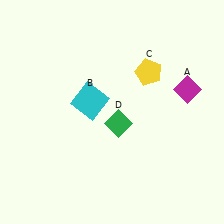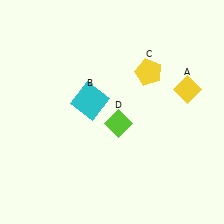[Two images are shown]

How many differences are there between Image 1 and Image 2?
There are 2 differences between the two images.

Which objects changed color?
A changed from magenta to yellow. D changed from green to lime.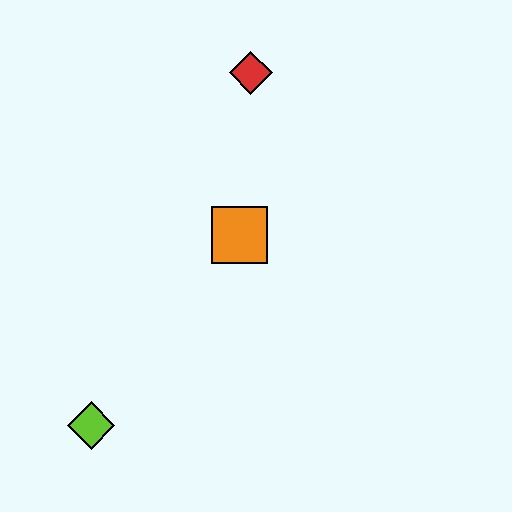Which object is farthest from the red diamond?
The lime diamond is farthest from the red diamond.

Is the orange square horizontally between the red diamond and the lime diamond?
Yes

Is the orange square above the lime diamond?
Yes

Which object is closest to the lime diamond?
The orange square is closest to the lime diamond.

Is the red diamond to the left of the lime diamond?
No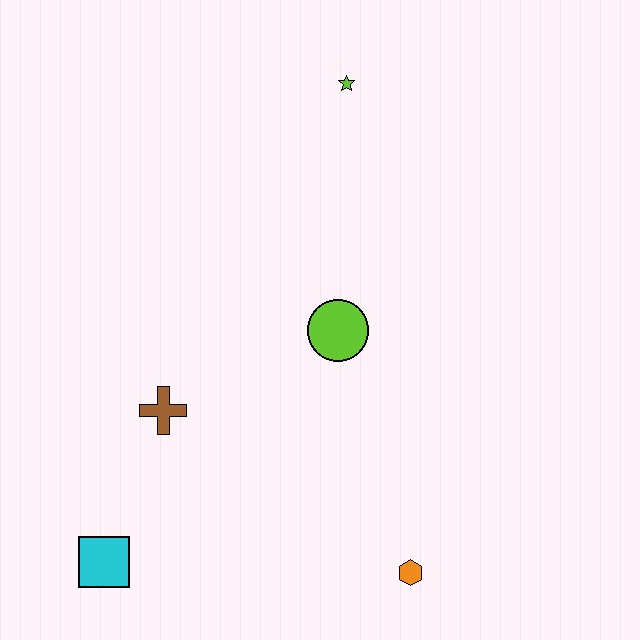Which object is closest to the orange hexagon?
The lime circle is closest to the orange hexagon.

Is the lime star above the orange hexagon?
Yes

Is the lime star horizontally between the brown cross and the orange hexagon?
Yes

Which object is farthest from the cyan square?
The lime star is farthest from the cyan square.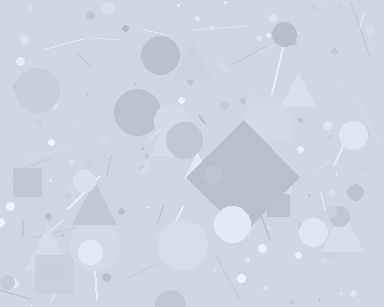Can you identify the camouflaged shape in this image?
The camouflaged shape is a diamond.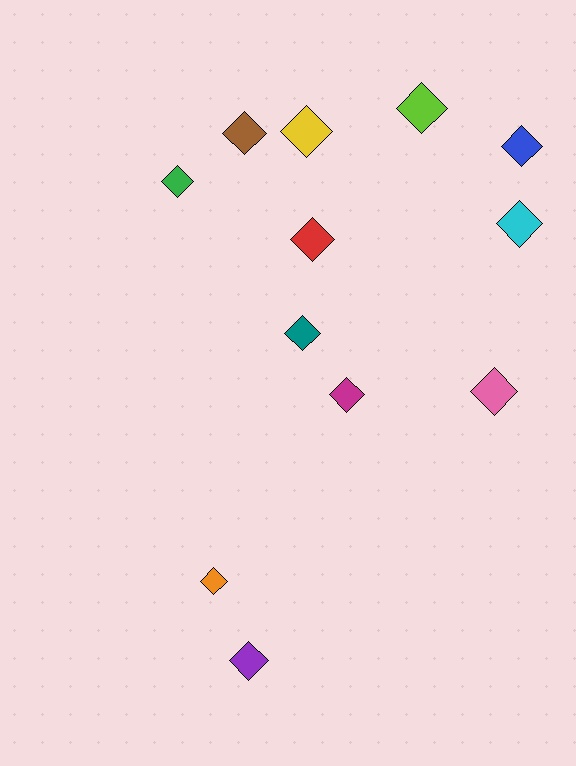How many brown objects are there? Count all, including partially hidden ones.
There is 1 brown object.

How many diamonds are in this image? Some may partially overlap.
There are 12 diamonds.